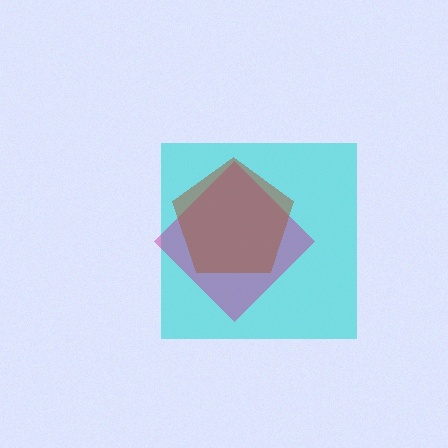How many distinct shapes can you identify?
There are 3 distinct shapes: a cyan square, a magenta diamond, a brown pentagon.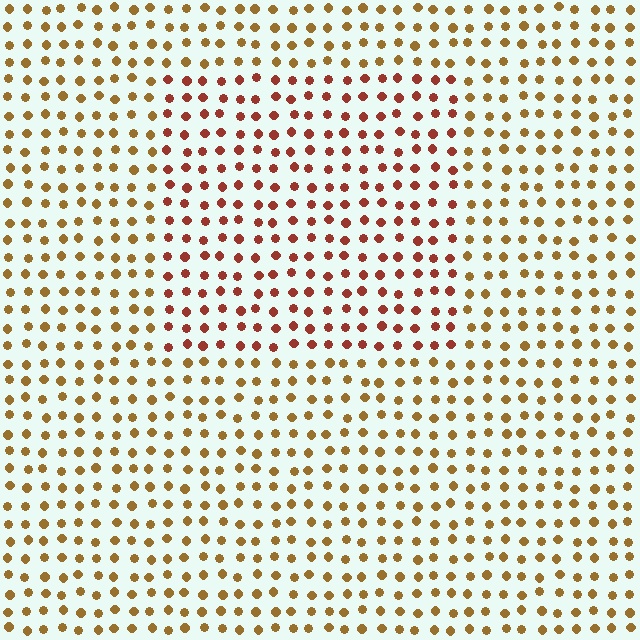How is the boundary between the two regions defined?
The boundary is defined purely by a slight shift in hue (about 33 degrees). Spacing, size, and orientation are identical on both sides.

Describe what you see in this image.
The image is filled with small brown elements in a uniform arrangement. A rectangle-shaped region is visible where the elements are tinted to a slightly different hue, forming a subtle color boundary.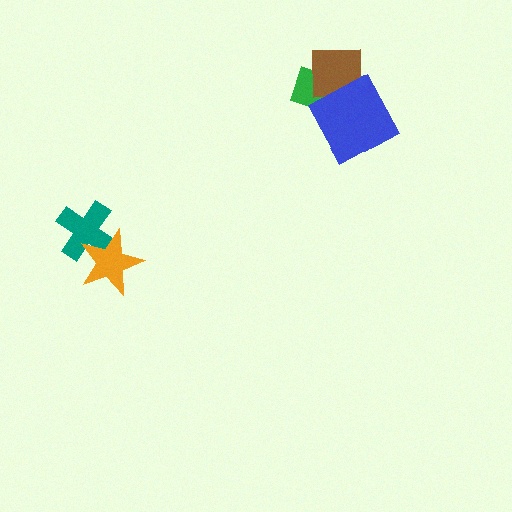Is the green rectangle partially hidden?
Yes, it is partially covered by another shape.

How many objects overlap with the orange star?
1 object overlaps with the orange star.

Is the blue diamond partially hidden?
No, no other shape covers it.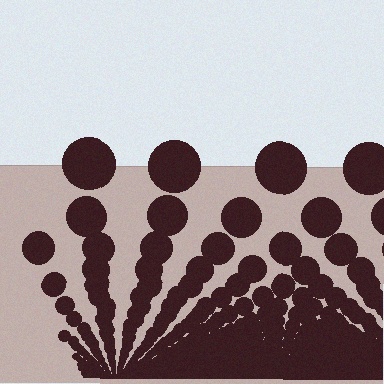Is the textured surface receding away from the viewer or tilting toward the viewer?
The surface appears to tilt toward the viewer. Texture elements get larger and sparser toward the top.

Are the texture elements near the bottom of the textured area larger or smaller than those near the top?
Smaller. The gradient is inverted — elements near the bottom are smaller and denser.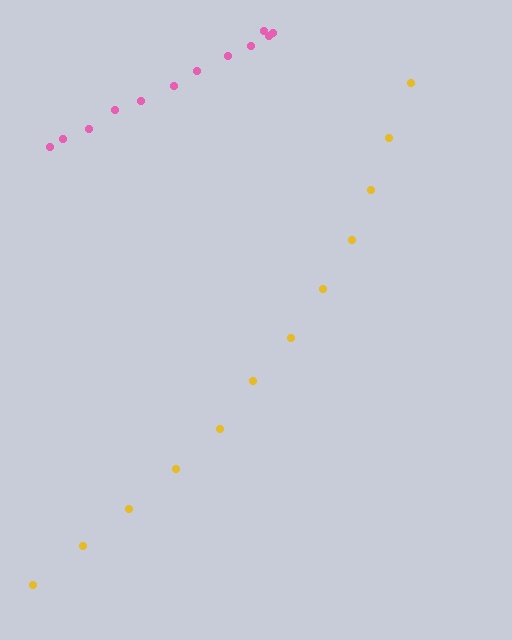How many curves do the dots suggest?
There are 2 distinct paths.